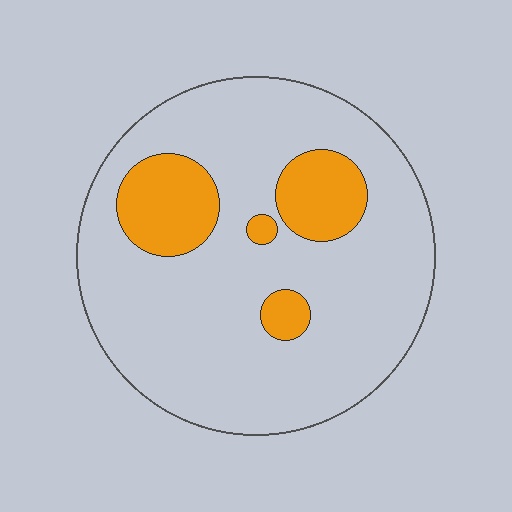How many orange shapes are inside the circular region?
4.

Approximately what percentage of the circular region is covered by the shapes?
Approximately 20%.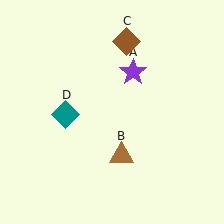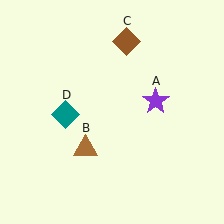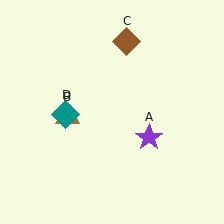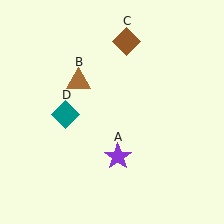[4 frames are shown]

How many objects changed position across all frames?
2 objects changed position: purple star (object A), brown triangle (object B).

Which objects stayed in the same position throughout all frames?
Brown diamond (object C) and teal diamond (object D) remained stationary.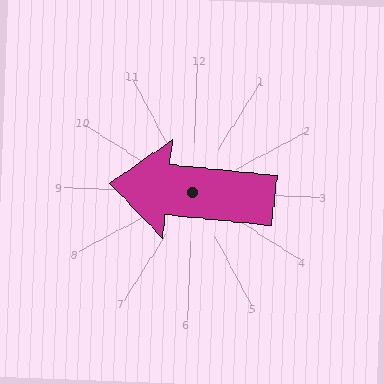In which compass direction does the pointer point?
West.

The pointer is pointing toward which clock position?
Roughly 9 o'clock.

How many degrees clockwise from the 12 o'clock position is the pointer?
Approximately 274 degrees.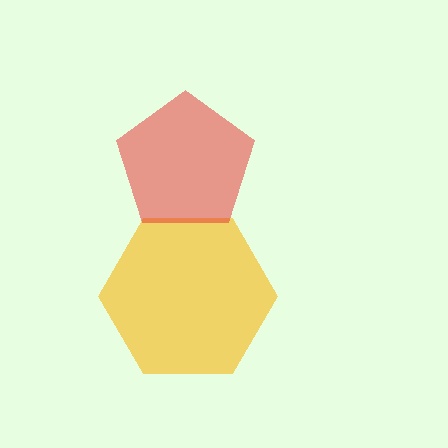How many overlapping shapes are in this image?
There are 2 overlapping shapes in the image.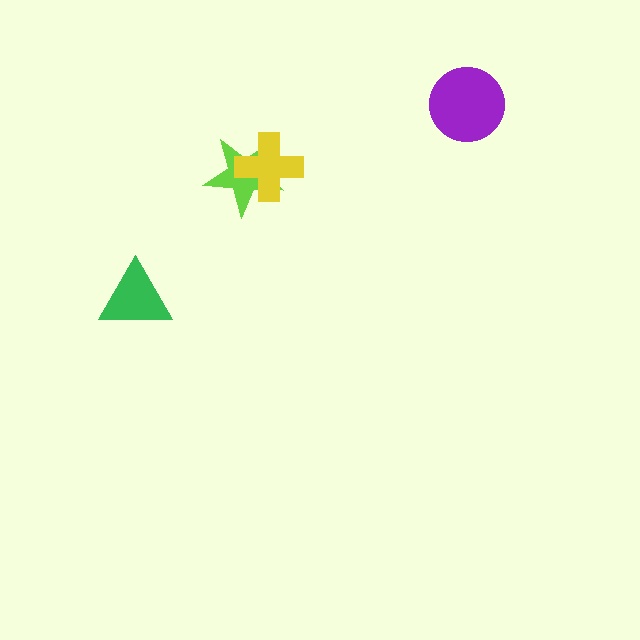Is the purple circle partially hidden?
No, no other shape covers it.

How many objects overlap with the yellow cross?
1 object overlaps with the yellow cross.